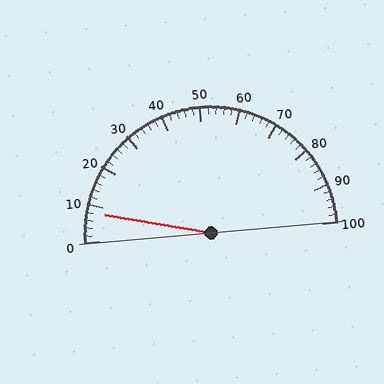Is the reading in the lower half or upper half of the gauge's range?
The reading is in the lower half of the range (0 to 100).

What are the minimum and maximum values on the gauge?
The gauge ranges from 0 to 100.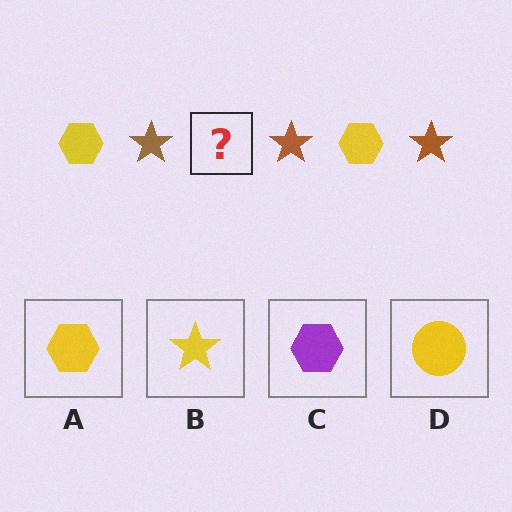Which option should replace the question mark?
Option A.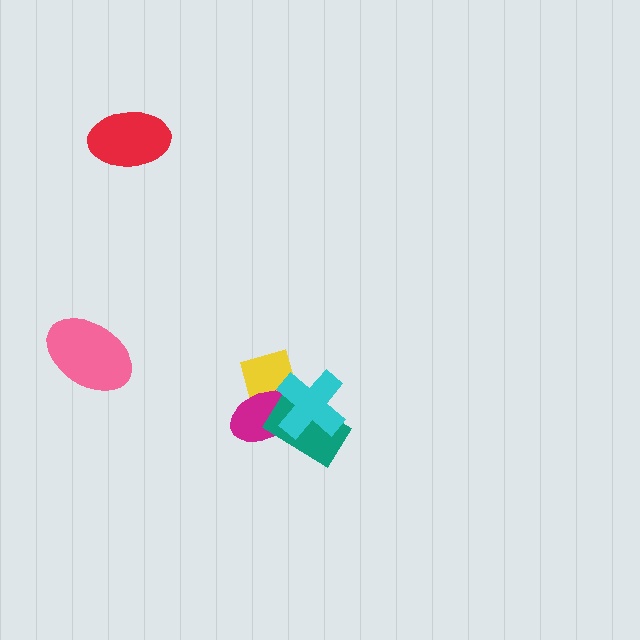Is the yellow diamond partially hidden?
Yes, it is partially covered by another shape.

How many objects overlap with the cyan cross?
3 objects overlap with the cyan cross.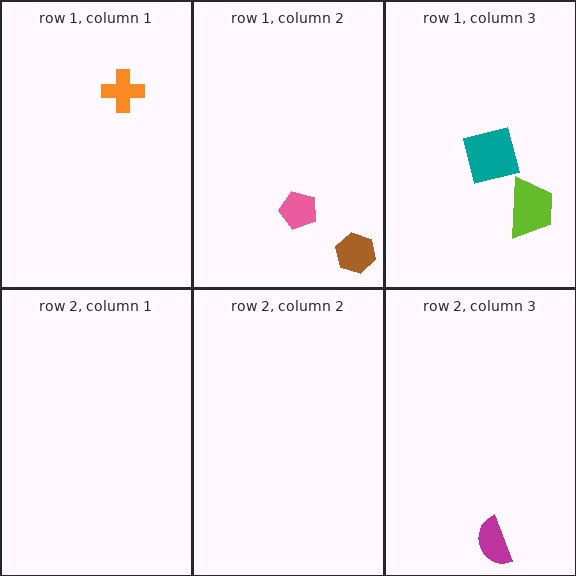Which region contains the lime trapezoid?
The row 1, column 3 region.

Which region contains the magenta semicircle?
The row 2, column 3 region.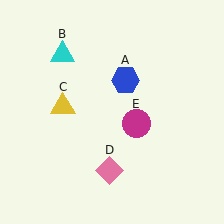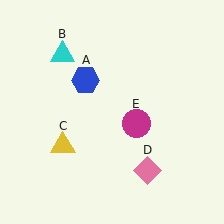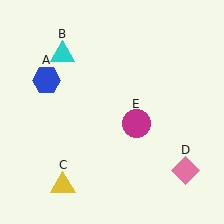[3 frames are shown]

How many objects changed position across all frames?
3 objects changed position: blue hexagon (object A), yellow triangle (object C), pink diamond (object D).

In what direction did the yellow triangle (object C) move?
The yellow triangle (object C) moved down.